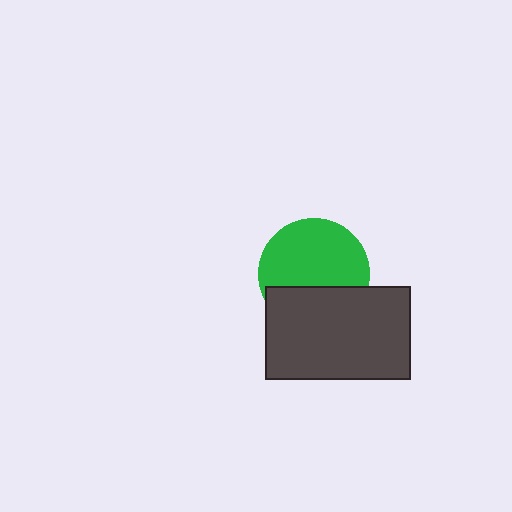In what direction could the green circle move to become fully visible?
The green circle could move up. That would shift it out from behind the dark gray rectangle entirely.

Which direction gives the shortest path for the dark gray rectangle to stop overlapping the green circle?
Moving down gives the shortest separation.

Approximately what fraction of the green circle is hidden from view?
Roughly 36% of the green circle is hidden behind the dark gray rectangle.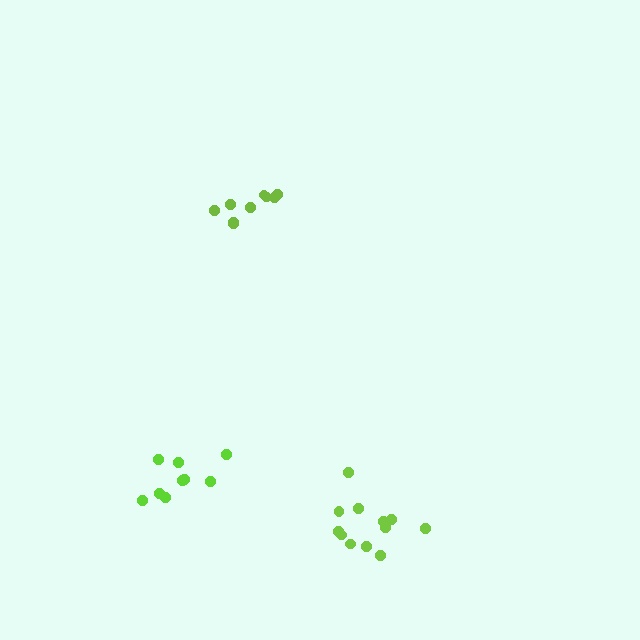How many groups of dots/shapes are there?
There are 3 groups.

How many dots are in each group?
Group 1: 12 dots, Group 2: 9 dots, Group 3: 9 dots (30 total).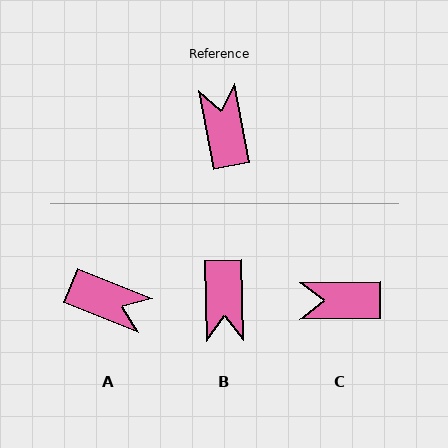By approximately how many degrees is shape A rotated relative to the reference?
Approximately 123 degrees clockwise.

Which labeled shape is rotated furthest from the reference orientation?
B, about 171 degrees away.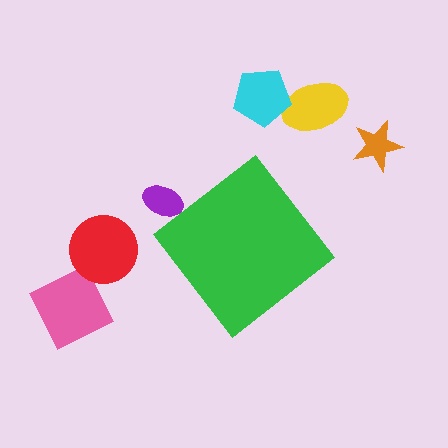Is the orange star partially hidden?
No, the orange star is fully visible.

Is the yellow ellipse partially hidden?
No, the yellow ellipse is fully visible.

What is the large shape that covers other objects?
A green diamond.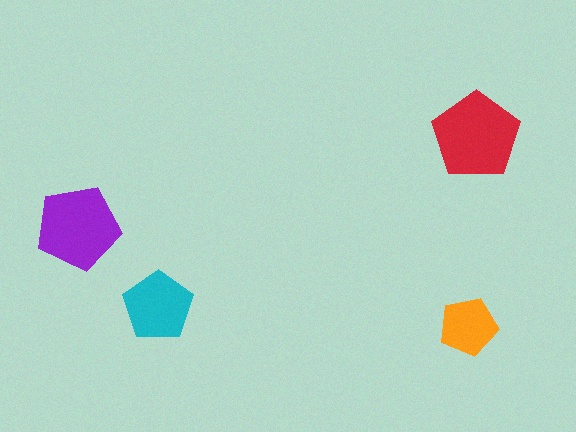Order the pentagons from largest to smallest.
the red one, the purple one, the cyan one, the orange one.